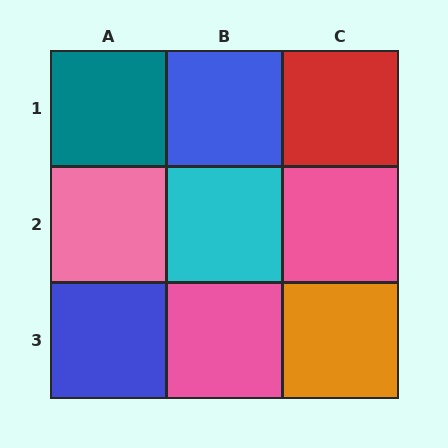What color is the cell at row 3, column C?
Orange.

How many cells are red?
1 cell is red.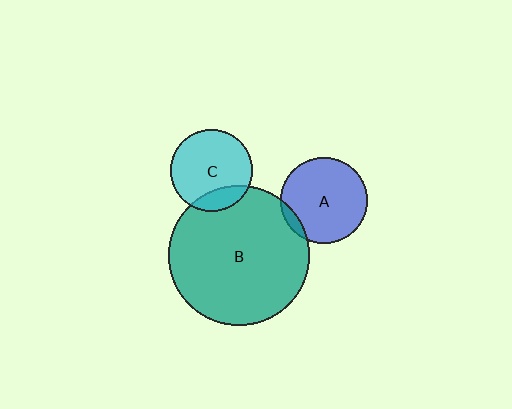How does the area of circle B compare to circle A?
Approximately 2.7 times.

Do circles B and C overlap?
Yes.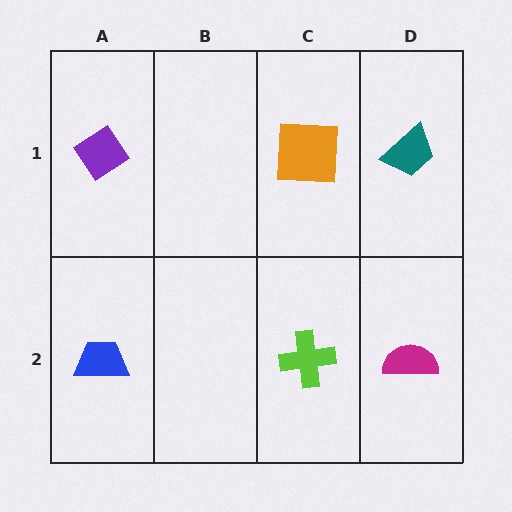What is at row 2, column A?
A blue trapezoid.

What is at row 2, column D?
A magenta semicircle.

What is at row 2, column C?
A lime cross.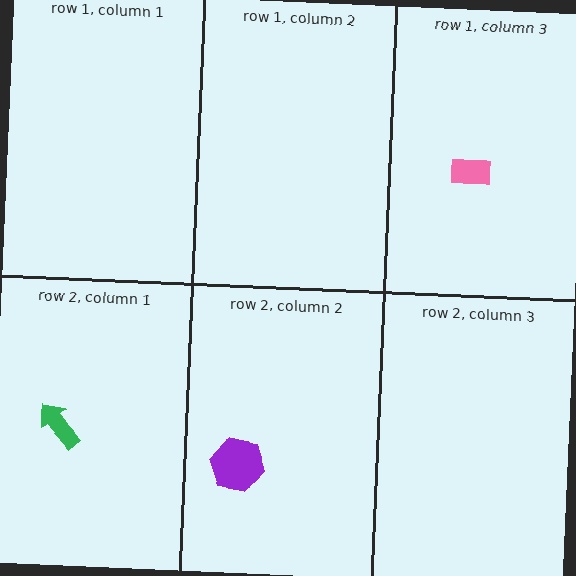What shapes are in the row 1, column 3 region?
The pink rectangle.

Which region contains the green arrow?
The row 2, column 1 region.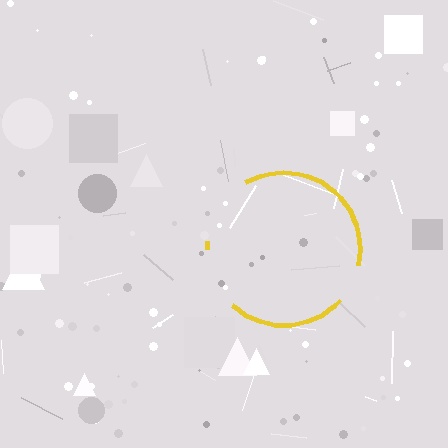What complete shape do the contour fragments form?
The contour fragments form a circle.